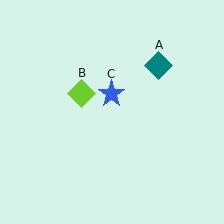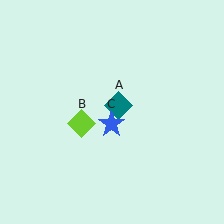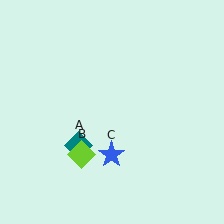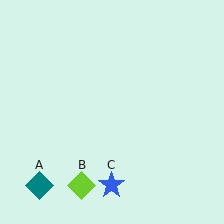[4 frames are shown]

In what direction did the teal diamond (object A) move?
The teal diamond (object A) moved down and to the left.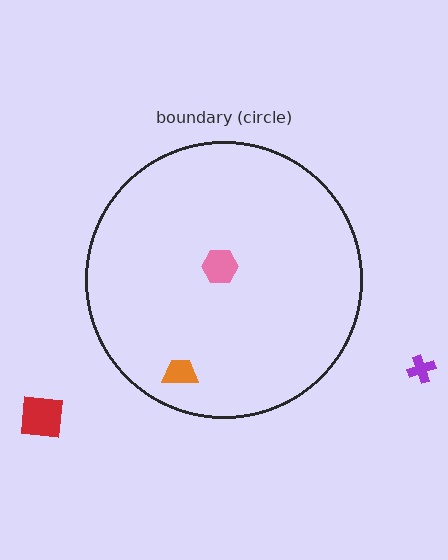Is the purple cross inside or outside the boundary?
Outside.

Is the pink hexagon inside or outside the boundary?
Inside.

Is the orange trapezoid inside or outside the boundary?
Inside.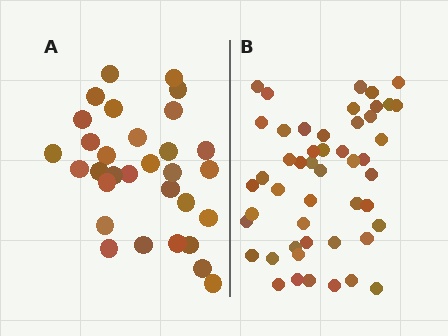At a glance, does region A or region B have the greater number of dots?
Region B (the right region) has more dots.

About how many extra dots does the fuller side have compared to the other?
Region B has approximately 20 more dots than region A.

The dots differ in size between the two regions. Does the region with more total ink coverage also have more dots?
No. Region A has more total ink coverage because its dots are larger, but region B actually contains more individual dots. Total area can be misleading — the number of items is what matters here.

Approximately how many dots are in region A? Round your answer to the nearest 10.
About 30 dots. (The exact count is 31, which rounds to 30.)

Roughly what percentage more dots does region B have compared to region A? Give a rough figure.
About 60% more.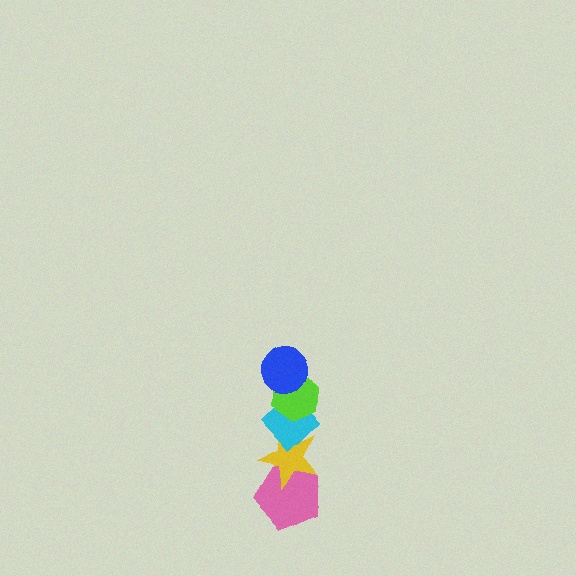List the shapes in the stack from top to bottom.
From top to bottom: the blue circle, the lime hexagon, the cyan diamond, the yellow star, the pink pentagon.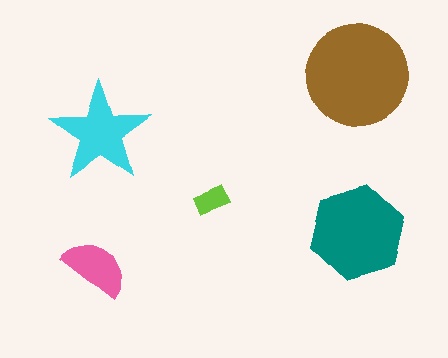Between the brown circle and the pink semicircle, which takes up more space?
The brown circle.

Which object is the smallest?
The lime rectangle.